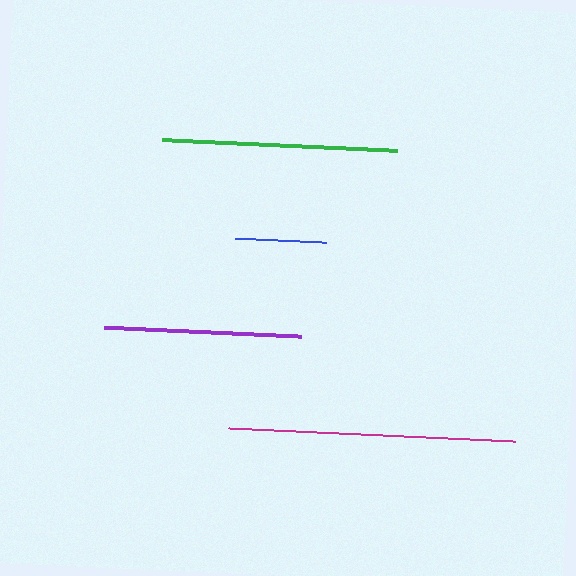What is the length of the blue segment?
The blue segment is approximately 91 pixels long.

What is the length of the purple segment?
The purple segment is approximately 197 pixels long.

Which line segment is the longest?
The magenta line is the longest at approximately 287 pixels.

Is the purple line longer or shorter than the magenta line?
The magenta line is longer than the purple line.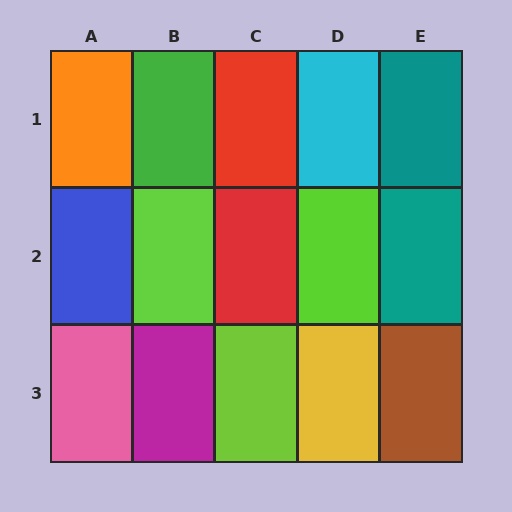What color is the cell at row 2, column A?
Blue.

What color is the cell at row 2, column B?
Lime.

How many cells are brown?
1 cell is brown.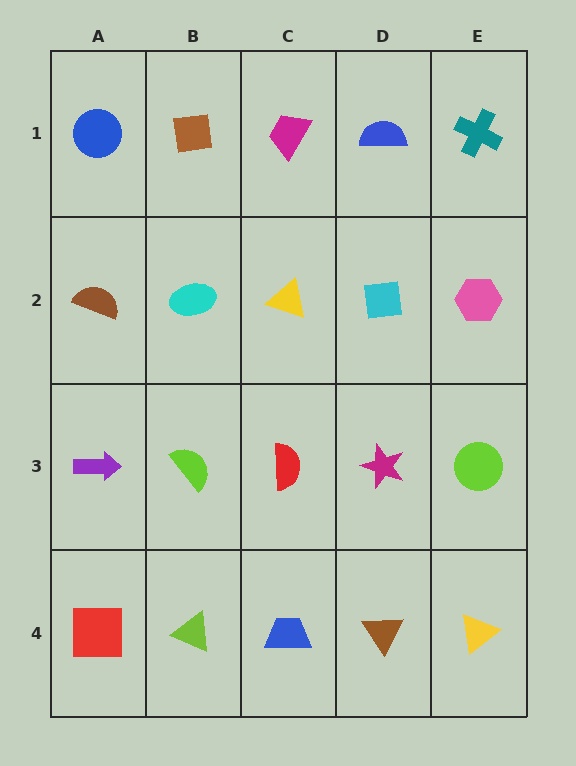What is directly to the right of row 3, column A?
A lime semicircle.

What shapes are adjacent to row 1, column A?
A brown semicircle (row 2, column A), a brown square (row 1, column B).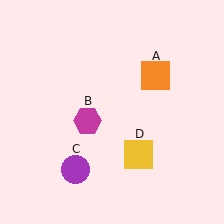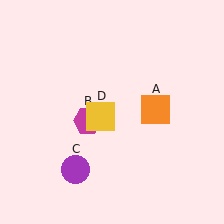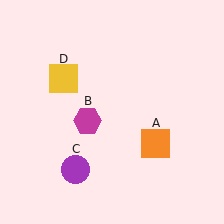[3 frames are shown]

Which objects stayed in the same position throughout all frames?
Magenta hexagon (object B) and purple circle (object C) remained stationary.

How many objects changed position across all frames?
2 objects changed position: orange square (object A), yellow square (object D).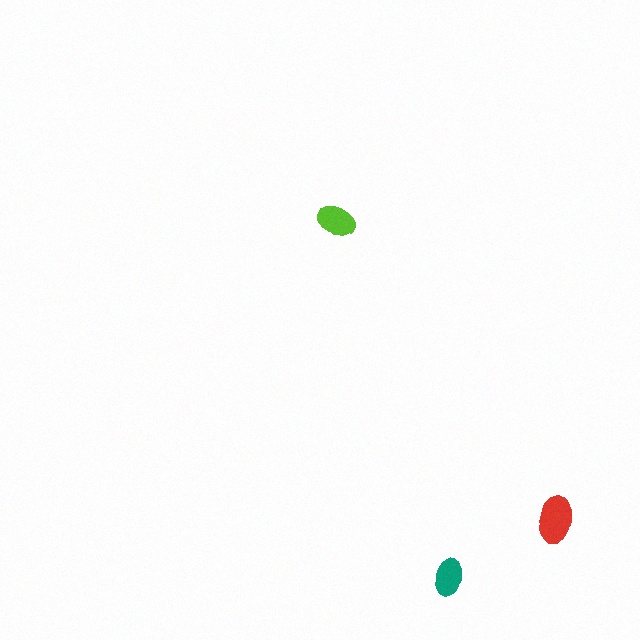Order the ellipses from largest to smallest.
the red one, the lime one, the teal one.